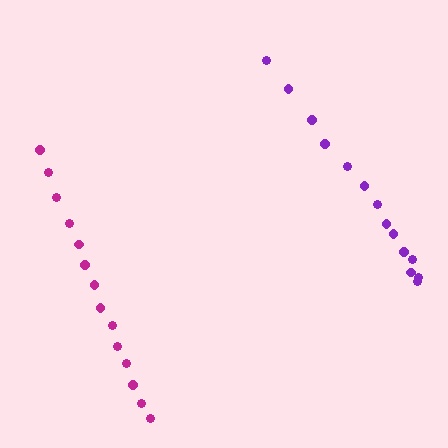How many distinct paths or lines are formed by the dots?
There are 2 distinct paths.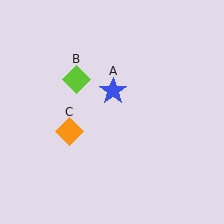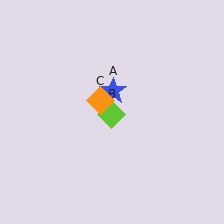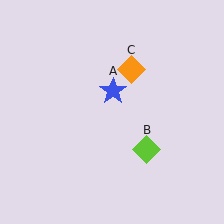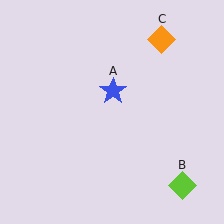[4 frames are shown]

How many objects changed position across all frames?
2 objects changed position: lime diamond (object B), orange diamond (object C).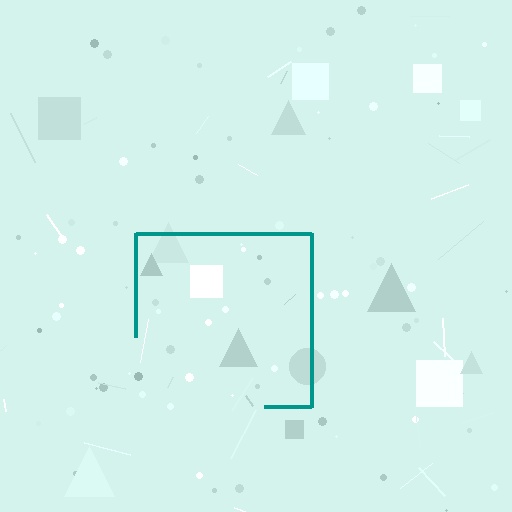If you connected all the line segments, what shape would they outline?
They would outline a square.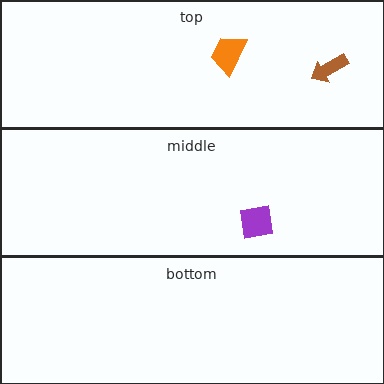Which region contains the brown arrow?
The top region.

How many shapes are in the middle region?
1.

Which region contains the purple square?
The middle region.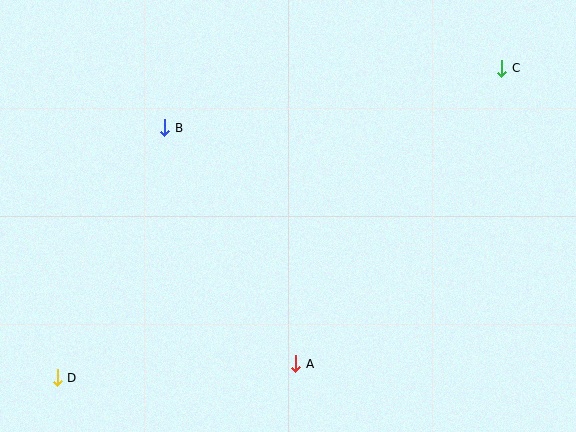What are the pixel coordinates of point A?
Point A is at (296, 364).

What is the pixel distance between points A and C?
The distance between A and C is 360 pixels.